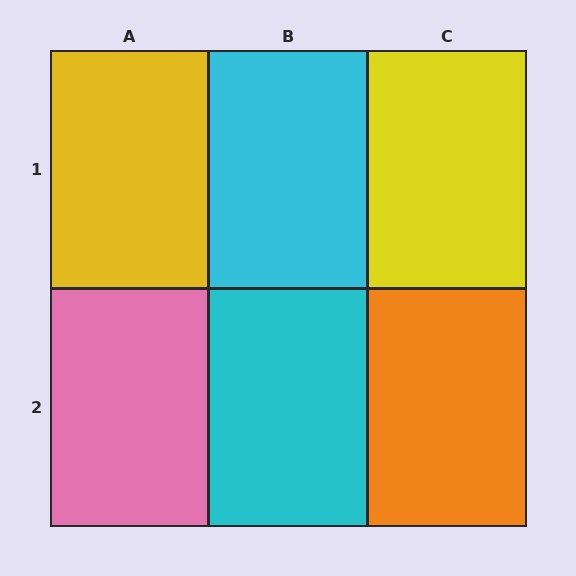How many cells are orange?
1 cell is orange.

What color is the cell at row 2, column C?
Orange.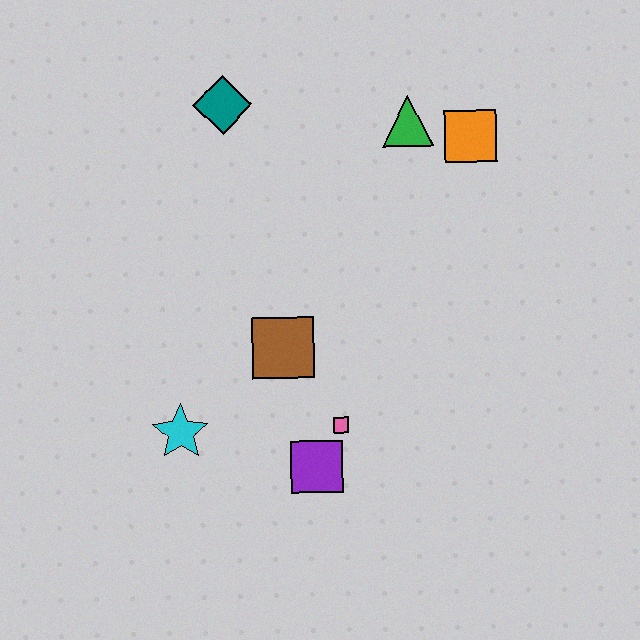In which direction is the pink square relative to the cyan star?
The pink square is to the right of the cyan star.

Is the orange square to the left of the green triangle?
No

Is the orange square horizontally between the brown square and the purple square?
No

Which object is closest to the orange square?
The green triangle is closest to the orange square.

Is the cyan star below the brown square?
Yes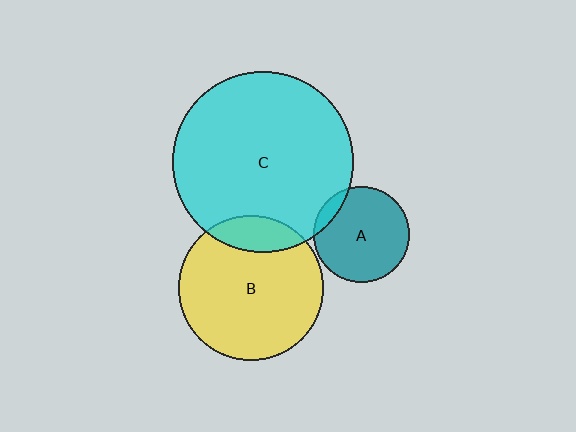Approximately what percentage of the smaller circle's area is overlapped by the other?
Approximately 10%.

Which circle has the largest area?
Circle C (cyan).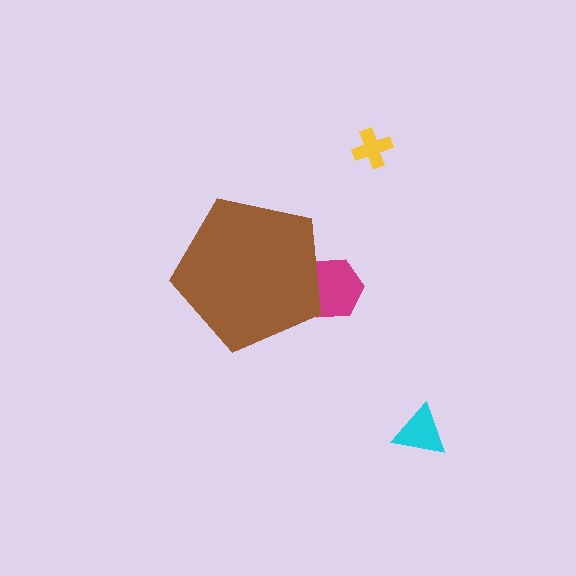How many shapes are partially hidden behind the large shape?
1 shape is partially hidden.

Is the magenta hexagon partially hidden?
Yes, the magenta hexagon is partially hidden behind the brown pentagon.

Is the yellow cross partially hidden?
No, the yellow cross is fully visible.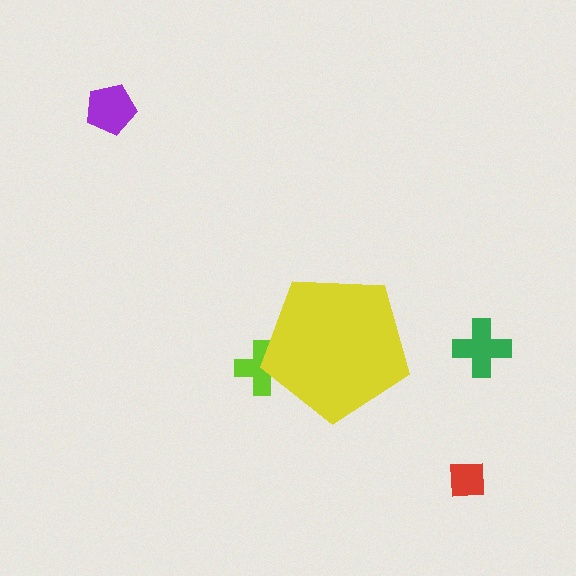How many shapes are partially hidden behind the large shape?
1 shape is partially hidden.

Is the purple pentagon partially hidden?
No, the purple pentagon is fully visible.